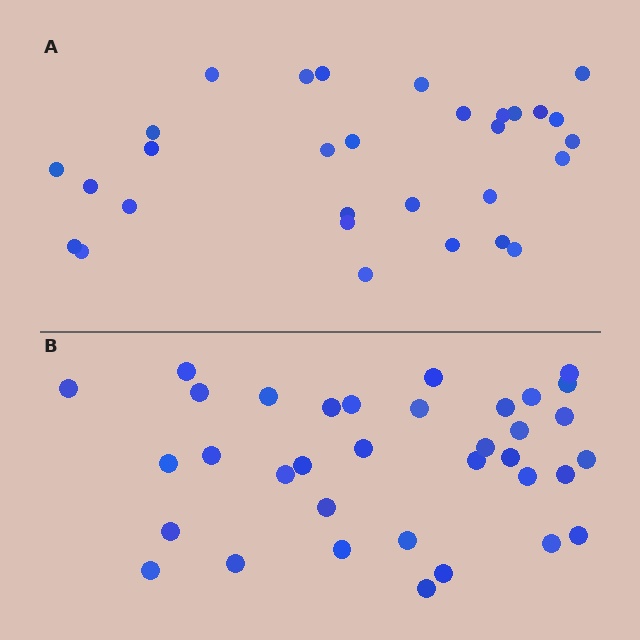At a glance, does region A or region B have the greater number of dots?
Region B (the bottom region) has more dots.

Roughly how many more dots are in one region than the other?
Region B has about 5 more dots than region A.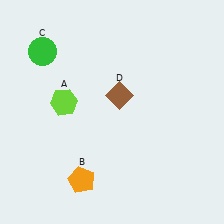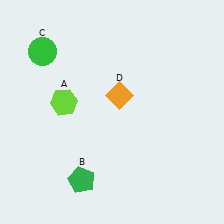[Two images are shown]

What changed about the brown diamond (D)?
In Image 1, D is brown. In Image 2, it changed to orange.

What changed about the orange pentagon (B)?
In Image 1, B is orange. In Image 2, it changed to green.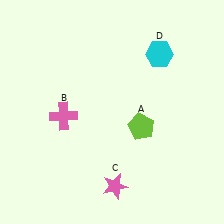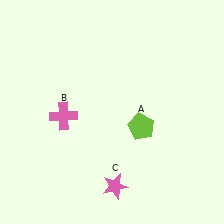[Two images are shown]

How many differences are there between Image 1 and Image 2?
There is 1 difference between the two images.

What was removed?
The cyan hexagon (D) was removed in Image 2.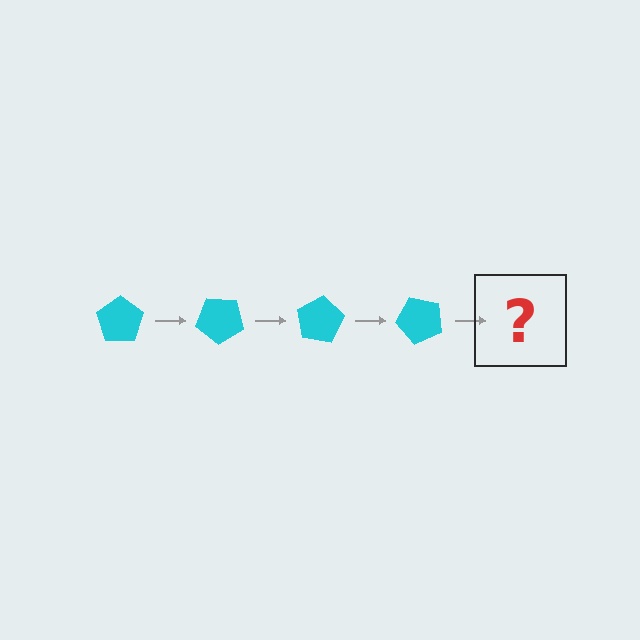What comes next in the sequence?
The next element should be a cyan pentagon rotated 160 degrees.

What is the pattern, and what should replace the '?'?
The pattern is that the pentagon rotates 40 degrees each step. The '?' should be a cyan pentagon rotated 160 degrees.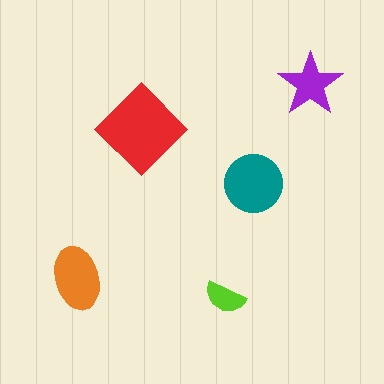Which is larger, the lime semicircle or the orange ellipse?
The orange ellipse.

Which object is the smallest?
The lime semicircle.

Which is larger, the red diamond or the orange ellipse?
The red diamond.